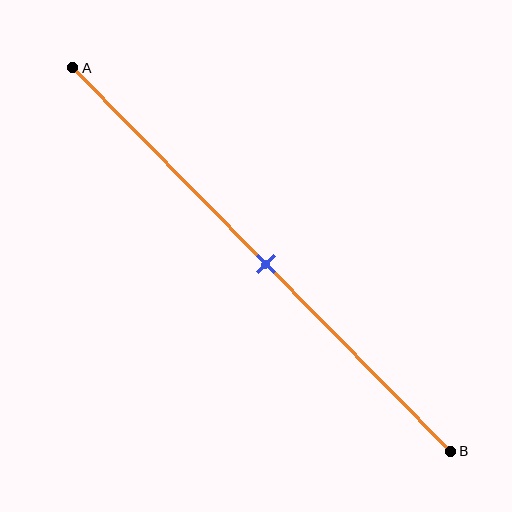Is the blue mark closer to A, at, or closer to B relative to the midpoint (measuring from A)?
The blue mark is approximately at the midpoint of segment AB.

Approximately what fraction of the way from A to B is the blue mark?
The blue mark is approximately 50% of the way from A to B.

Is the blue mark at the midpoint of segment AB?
Yes, the mark is approximately at the midpoint.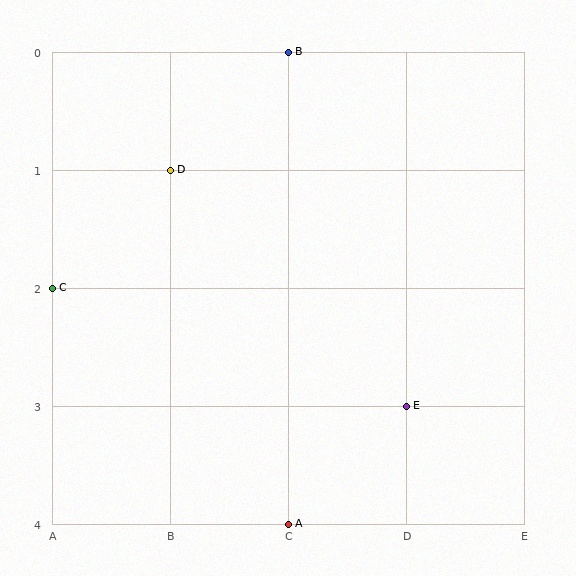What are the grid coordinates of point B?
Point B is at grid coordinates (C, 0).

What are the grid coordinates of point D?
Point D is at grid coordinates (B, 1).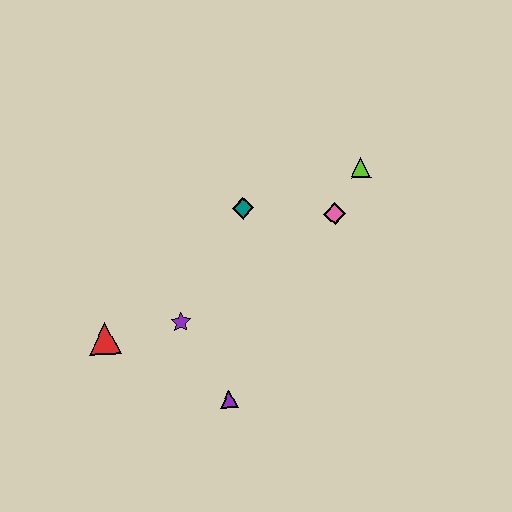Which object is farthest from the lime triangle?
The red triangle is farthest from the lime triangle.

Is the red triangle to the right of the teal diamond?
No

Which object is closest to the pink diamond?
The lime triangle is closest to the pink diamond.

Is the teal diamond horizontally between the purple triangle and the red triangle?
No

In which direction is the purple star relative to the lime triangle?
The purple star is to the left of the lime triangle.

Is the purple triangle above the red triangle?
No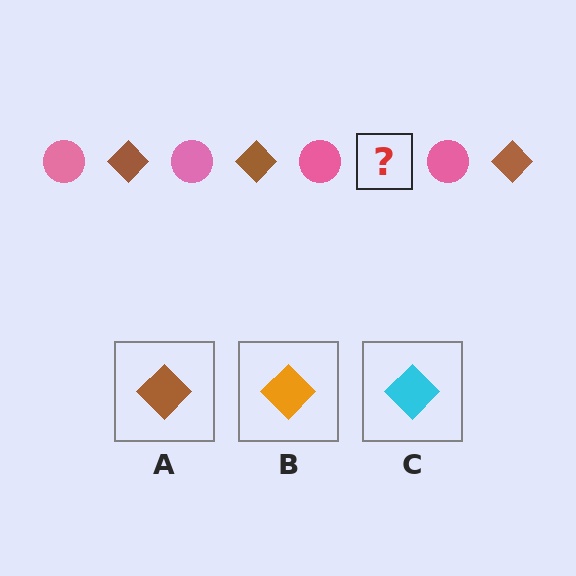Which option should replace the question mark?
Option A.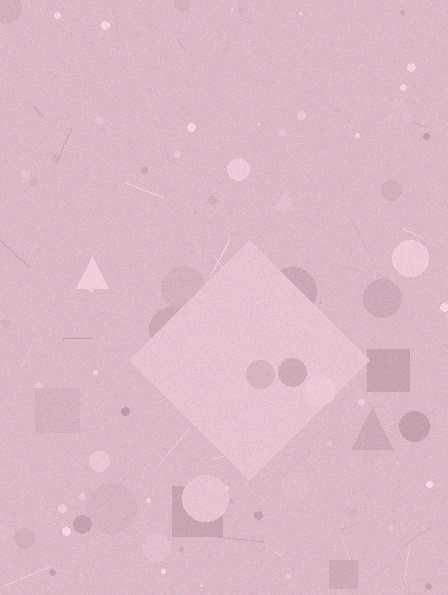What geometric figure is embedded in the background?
A diamond is embedded in the background.